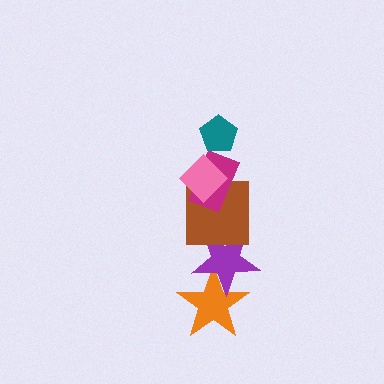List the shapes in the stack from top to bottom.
From top to bottom: the teal pentagon, the pink diamond, the magenta rectangle, the brown square, the purple star, the orange star.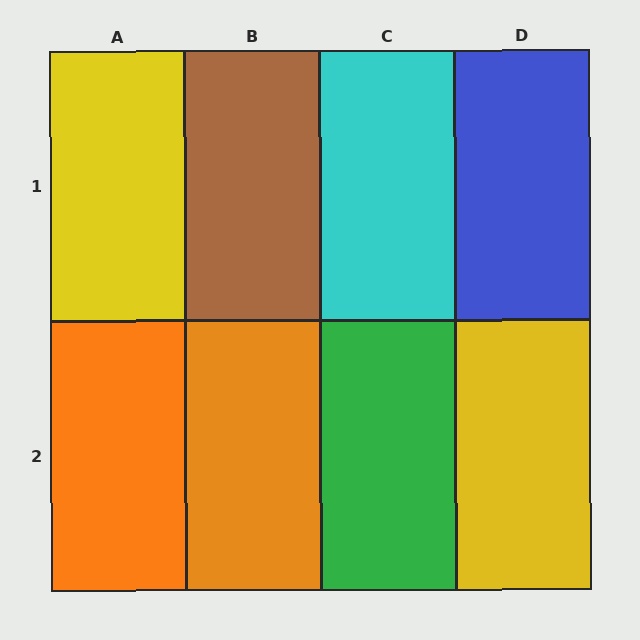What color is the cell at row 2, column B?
Orange.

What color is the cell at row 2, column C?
Green.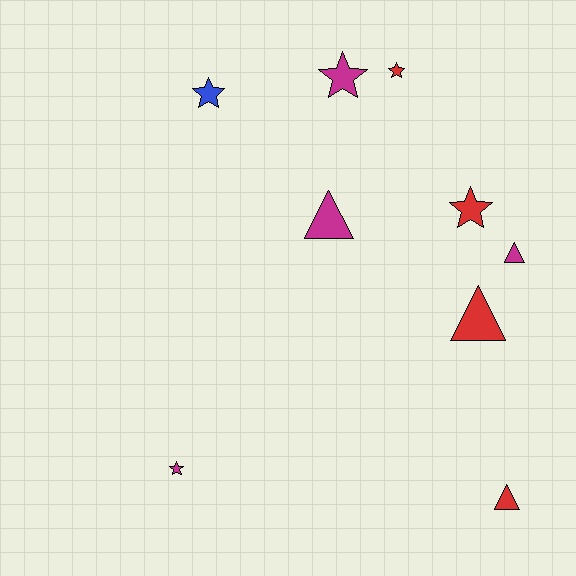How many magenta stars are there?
There are 2 magenta stars.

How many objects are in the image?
There are 9 objects.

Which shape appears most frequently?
Star, with 5 objects.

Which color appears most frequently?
Magenta, with 4 objects.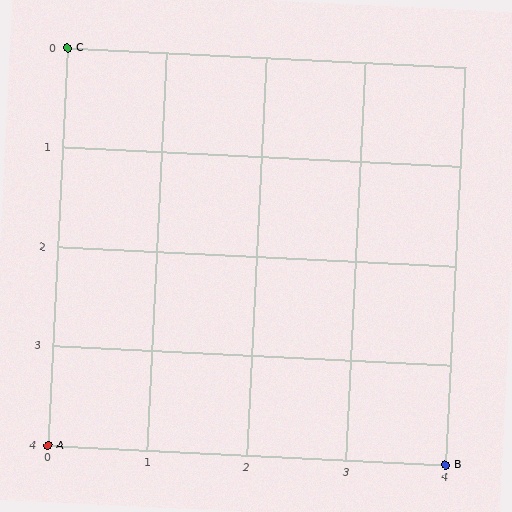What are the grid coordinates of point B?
Point B is at grid coordinates (4, 4).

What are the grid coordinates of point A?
Point A is at grid coordinates (0, 4).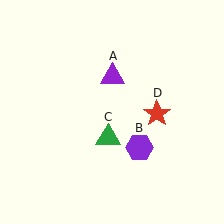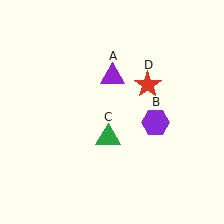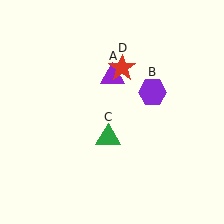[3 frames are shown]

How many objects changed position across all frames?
2 objects changed position: purple hexagon (object B), red star (object D).